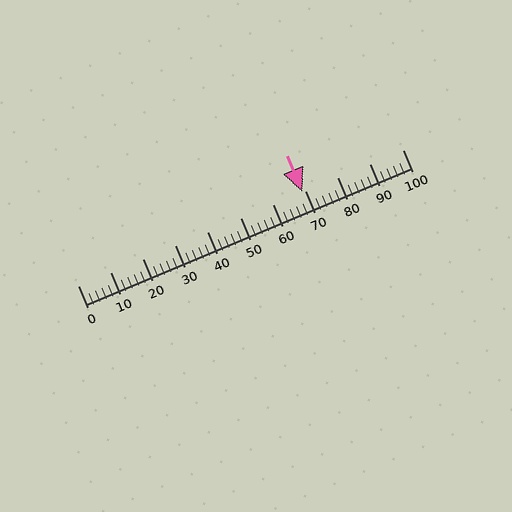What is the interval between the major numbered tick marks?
The major tick marks are spaced 10 units apart.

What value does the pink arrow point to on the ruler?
The pink arrow points to approximately 69.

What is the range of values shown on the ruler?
The ruler shows values from 0 to 100.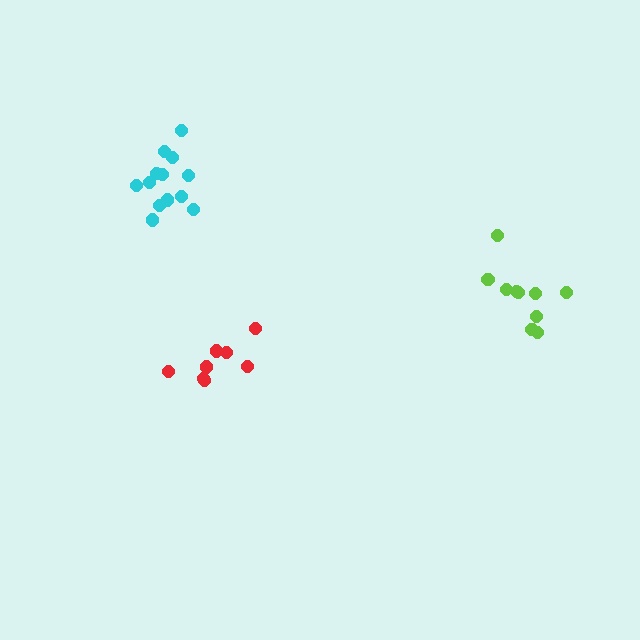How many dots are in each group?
Group 1: 8 dots, Group 2: 10 dots, Group 3: 13 dots (31 total).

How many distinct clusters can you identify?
There are 3 distinct clusters.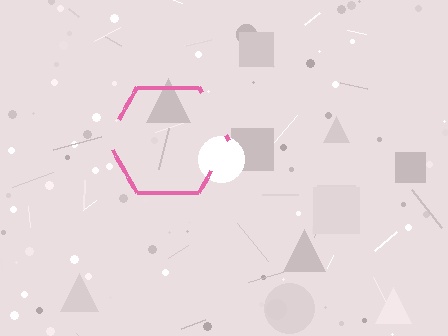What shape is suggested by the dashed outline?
The dashed outline suggests a hexagon.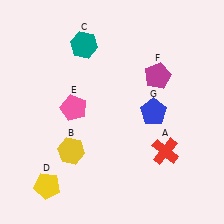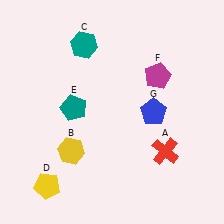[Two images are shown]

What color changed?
The pentagon (E) changed from pink in Image 1 to teal in Image 2.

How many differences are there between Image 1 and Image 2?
There is 1 difference between the two images.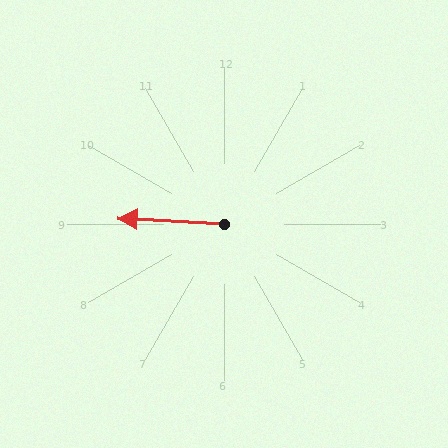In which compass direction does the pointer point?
West.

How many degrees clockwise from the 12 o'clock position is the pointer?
Approximately 273 degrees.